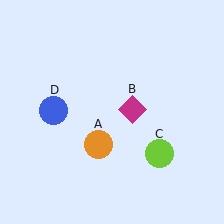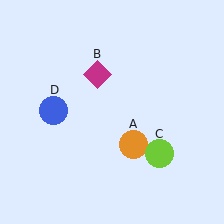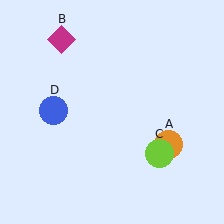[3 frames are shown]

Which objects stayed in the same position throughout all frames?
Lime circle (object C) and blue circle (object D) remained stationary.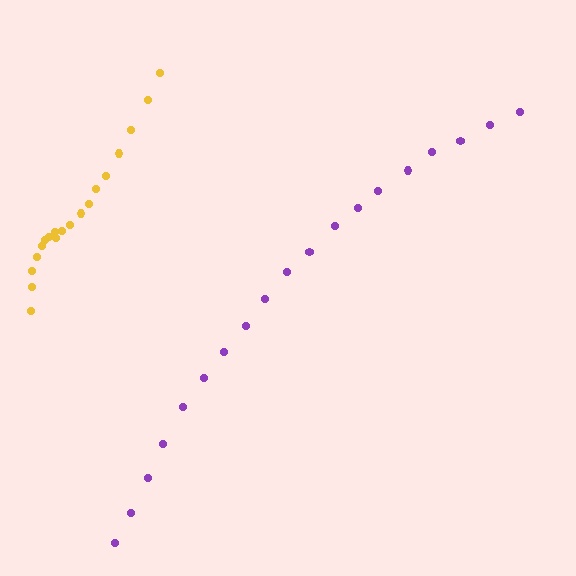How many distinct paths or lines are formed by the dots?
There are 2 distinct paths.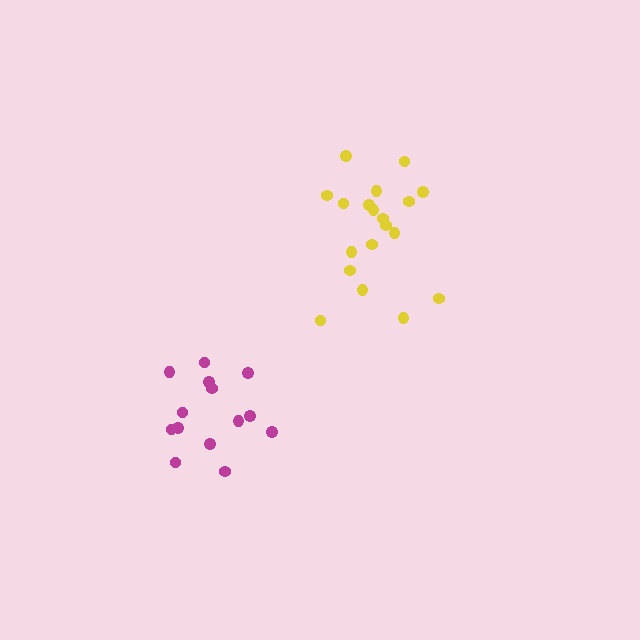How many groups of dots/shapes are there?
There are 2 groups.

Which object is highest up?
The yellow cluster is topmost.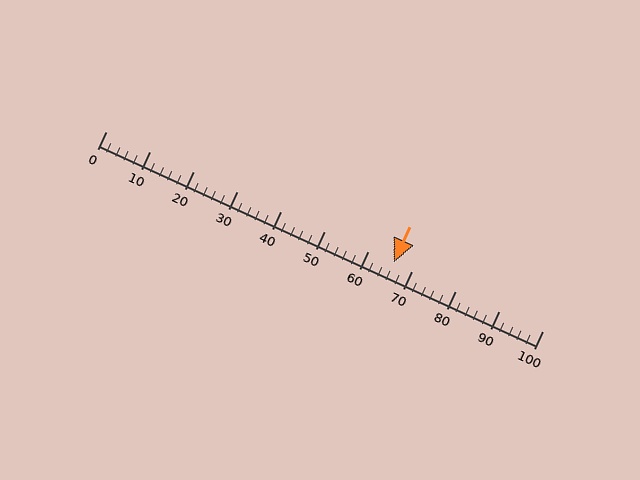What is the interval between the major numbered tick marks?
The major tick marks are spaced 10 units apart.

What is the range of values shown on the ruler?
The ruler shows values from 0 to 100.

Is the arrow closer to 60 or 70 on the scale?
The arrow is closer to 70.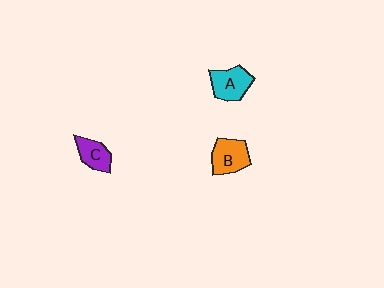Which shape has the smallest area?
Shape C (purple).